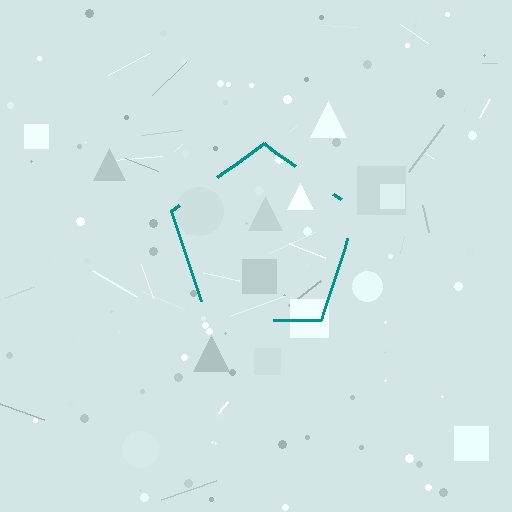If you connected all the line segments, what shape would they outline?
They would outline a pentagon.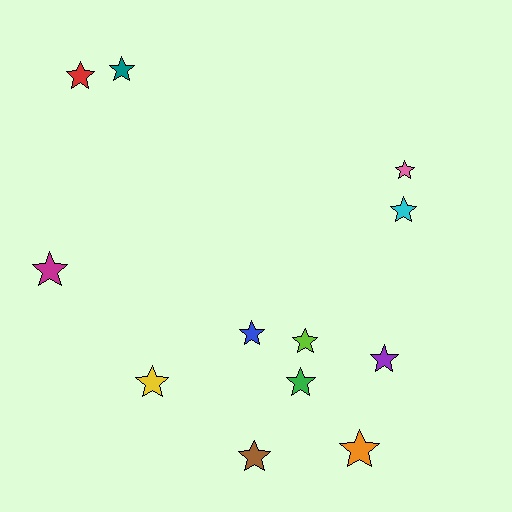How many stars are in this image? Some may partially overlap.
There are 12 stars.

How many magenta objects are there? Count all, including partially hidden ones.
There is 1 magenta object.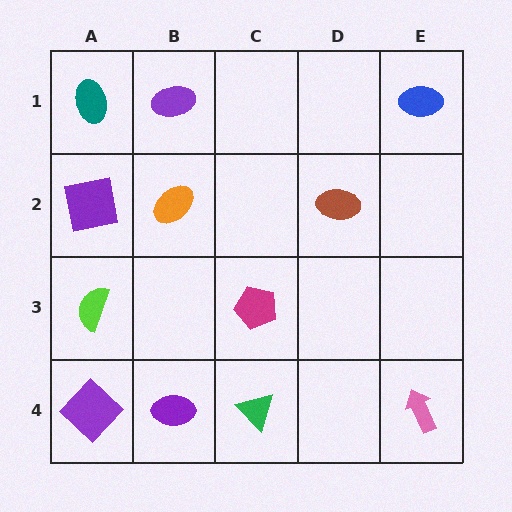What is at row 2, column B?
An orange ellipse.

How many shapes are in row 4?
4 shapes.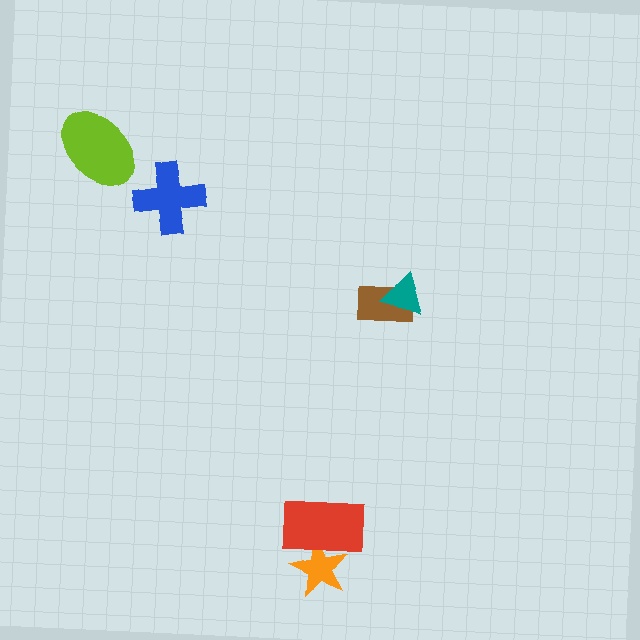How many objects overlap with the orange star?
1 object overlaps with the orange star.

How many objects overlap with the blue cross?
0 objects overlap with the blue cross.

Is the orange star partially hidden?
Yes, it is partially covered by another shape.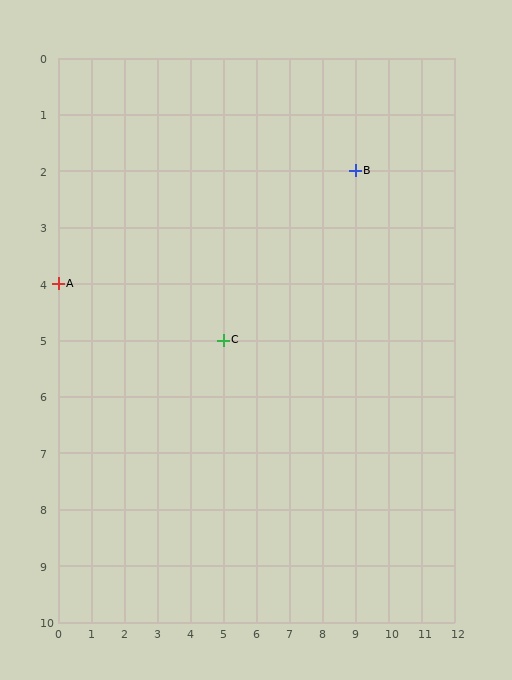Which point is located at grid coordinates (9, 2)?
Point B is at (9, 2).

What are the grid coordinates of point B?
Point B is at grid coordinates (9, 2).